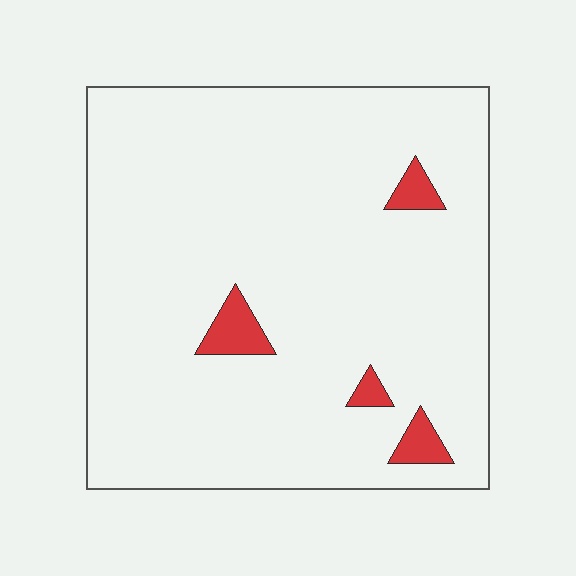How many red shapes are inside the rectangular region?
4.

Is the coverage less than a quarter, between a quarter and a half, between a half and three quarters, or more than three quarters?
Less than a quarter.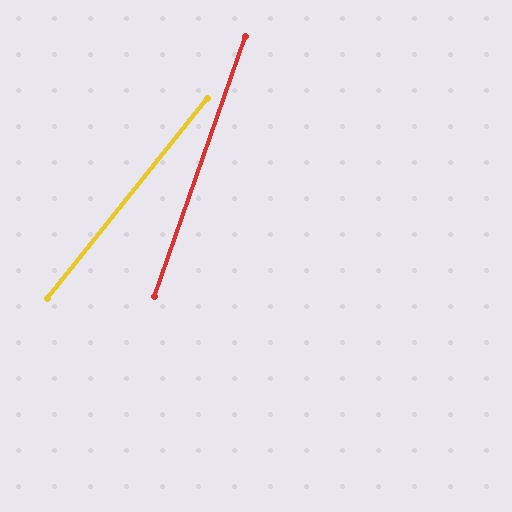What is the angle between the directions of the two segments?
Approximately 19 degrees.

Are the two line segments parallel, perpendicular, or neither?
Neither parallel nor perpendicular — they differ by about 19°.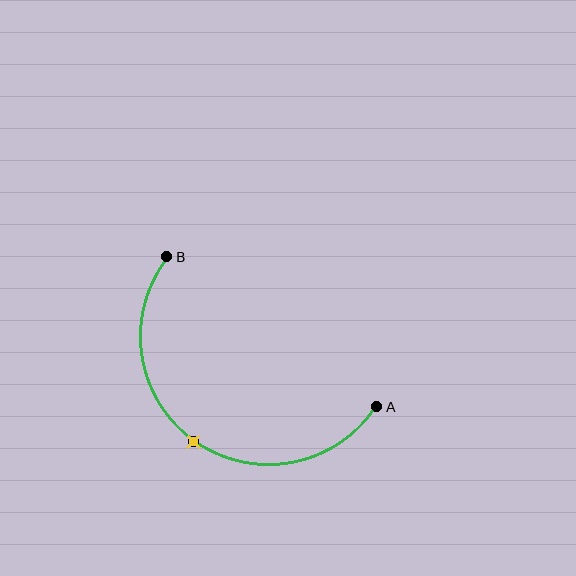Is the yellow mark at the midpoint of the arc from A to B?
Yes. The yellow mark lies on the arc at equal arc-length from both A and B — it is the arc midpoint.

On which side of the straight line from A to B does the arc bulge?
The arc bulges below and to the left of the straight line connecting A and B.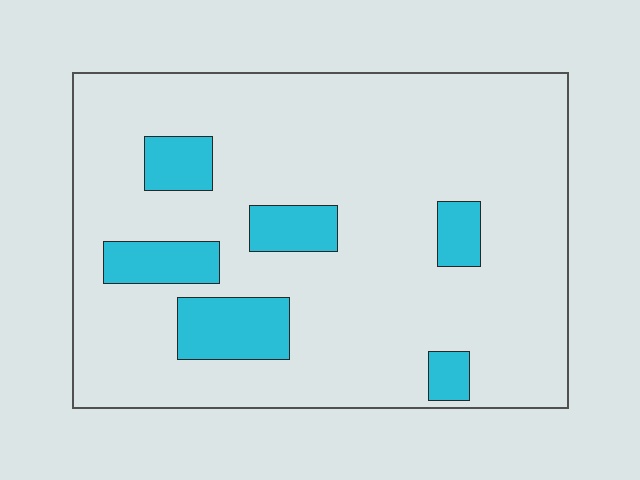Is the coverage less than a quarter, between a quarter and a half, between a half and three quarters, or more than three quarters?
Less than a quarter.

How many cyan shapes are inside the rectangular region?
6.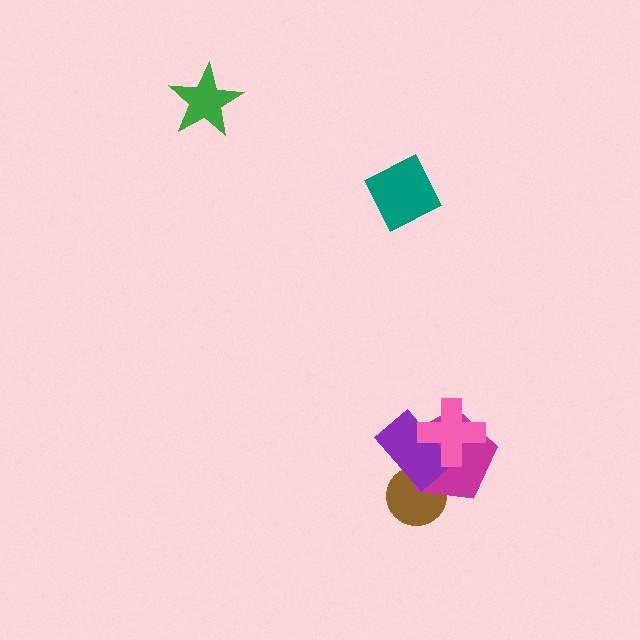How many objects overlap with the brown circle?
2 objects overlap with the brown circle.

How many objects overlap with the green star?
0 objects overlap with the green star.